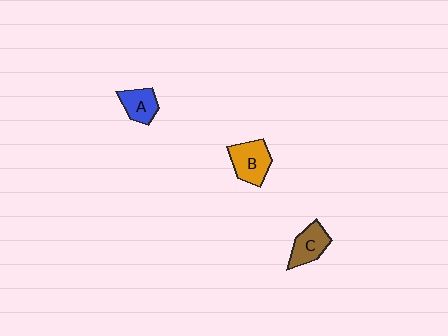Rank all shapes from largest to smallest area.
From largest to smallest: B (orange), C (brown), A (blue).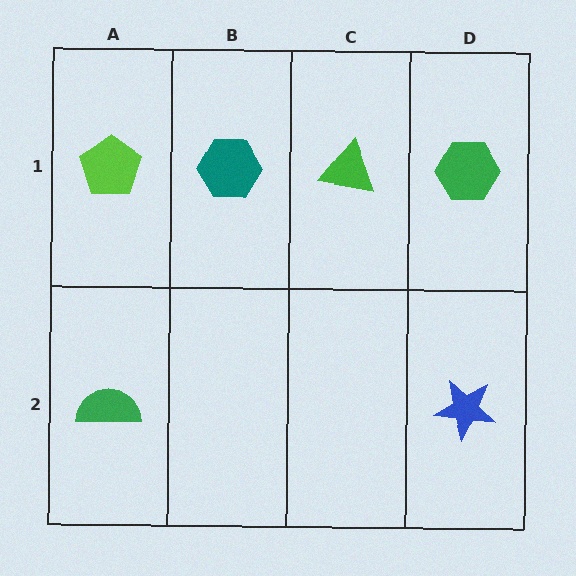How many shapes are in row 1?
4 shapes.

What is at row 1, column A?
A lime pentagon.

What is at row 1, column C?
A green triangle.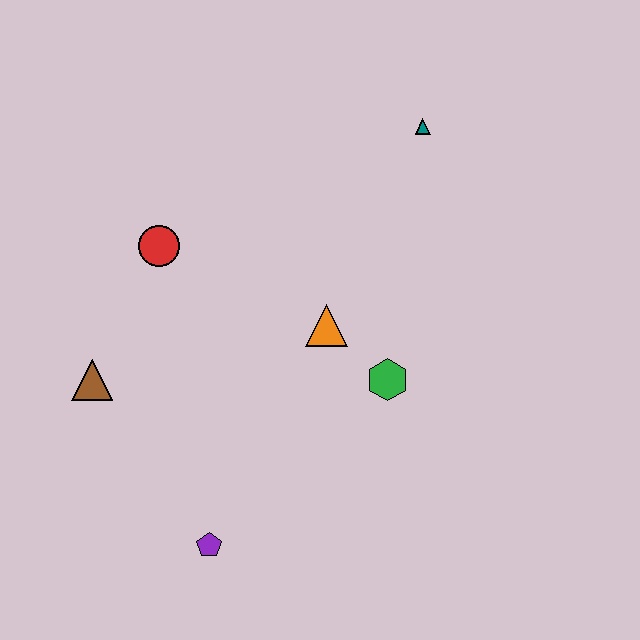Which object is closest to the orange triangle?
The green hexagon is closest to the orange triangle.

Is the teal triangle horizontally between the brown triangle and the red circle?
No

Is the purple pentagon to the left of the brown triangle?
No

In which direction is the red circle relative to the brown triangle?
The red circle is above the brown triangle.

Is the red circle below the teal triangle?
Yes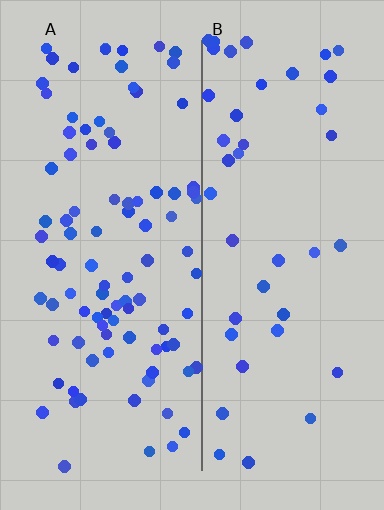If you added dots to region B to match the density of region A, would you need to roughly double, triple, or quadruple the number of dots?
Approximately double.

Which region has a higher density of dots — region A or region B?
A (the left).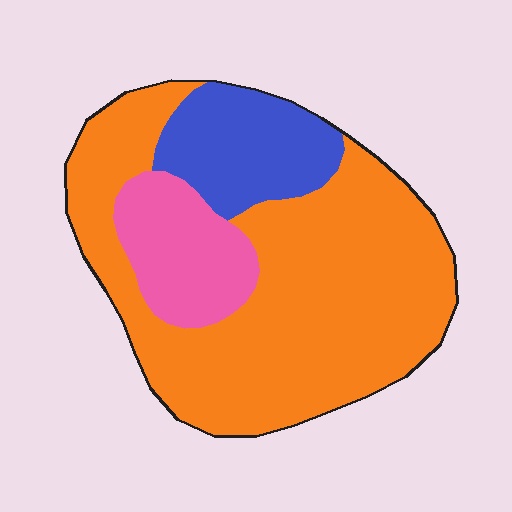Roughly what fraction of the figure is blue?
Blue takes up about one sixth (1/6) of the figure.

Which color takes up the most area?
Orange, at roughly 65%.